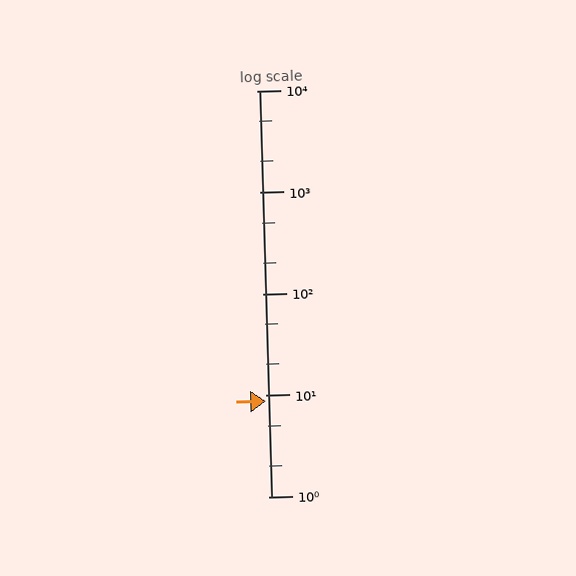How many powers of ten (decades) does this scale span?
The scale spans 4 decades, from 1 to 10000.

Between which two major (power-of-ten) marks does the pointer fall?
The pointer is between 1 and 10.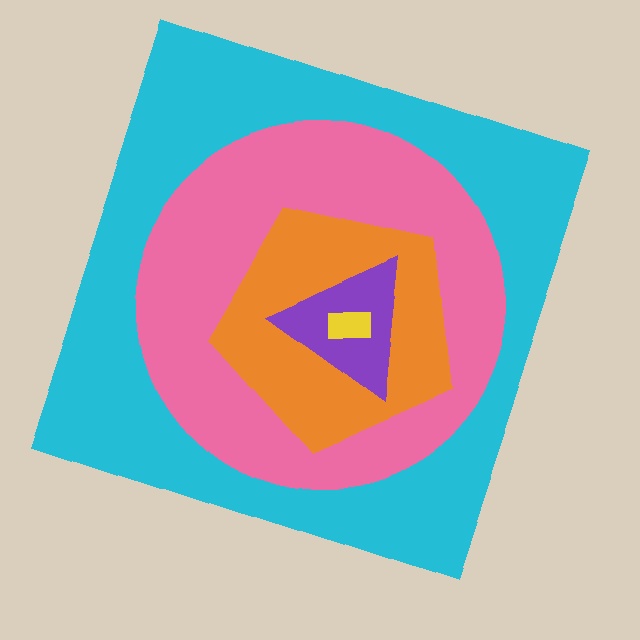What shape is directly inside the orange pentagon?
The purple triangle.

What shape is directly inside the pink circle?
The orange pentagon.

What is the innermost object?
The yellow rectangle.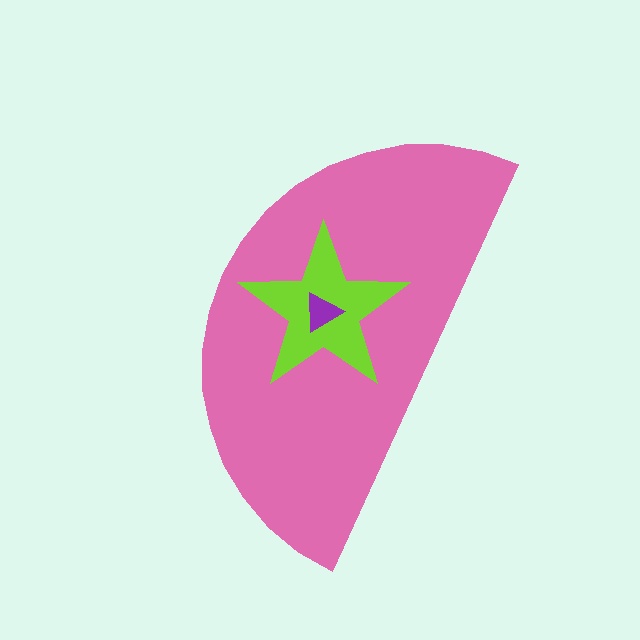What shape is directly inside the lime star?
The purple triangle.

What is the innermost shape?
The purple triangle.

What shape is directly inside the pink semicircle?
The lime star.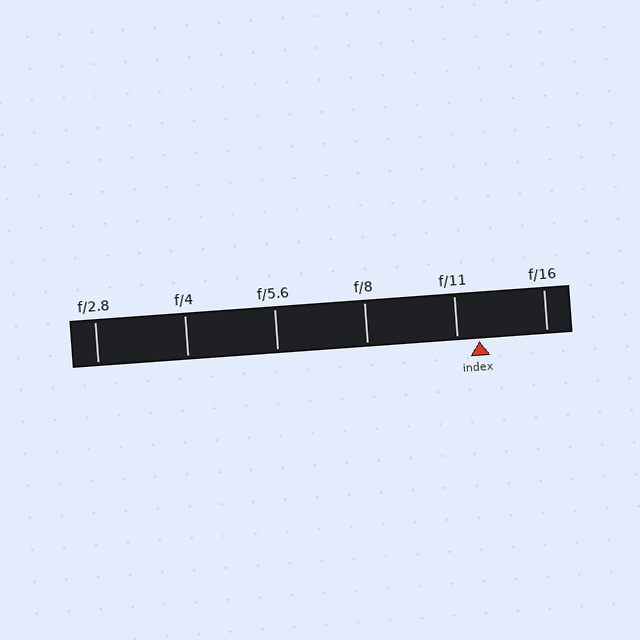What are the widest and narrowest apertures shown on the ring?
The widest aperture shown is f/2.8 and the narrowest is f/16.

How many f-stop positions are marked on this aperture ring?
There are 6 f-stop positions marked.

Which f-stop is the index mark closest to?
The index mark is closest to f/11.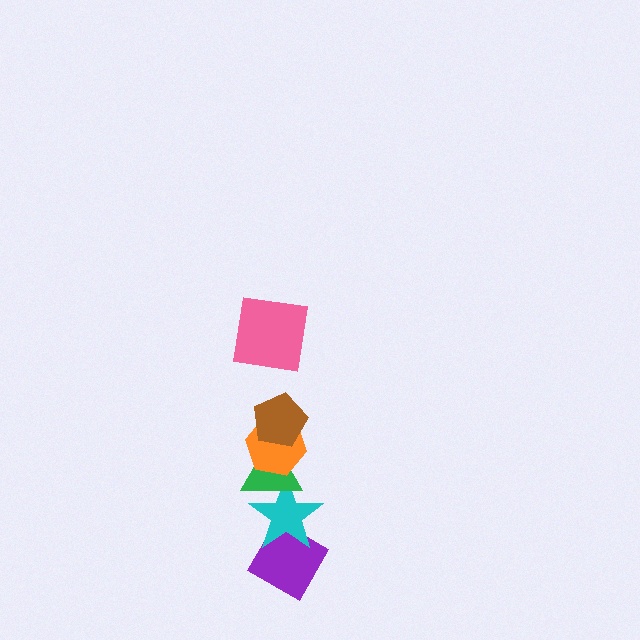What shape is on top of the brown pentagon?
The pink square is on top of the brown pentagon.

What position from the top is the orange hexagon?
The orange hexagon is 3rd from the top.